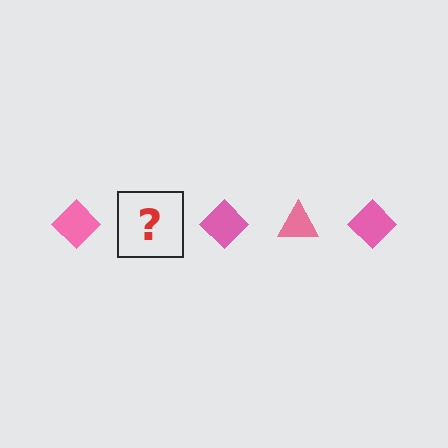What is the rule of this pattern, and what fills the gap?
The rule is that the pattern cycles through diamond, triangle shapes in pink. The gap should be filled with a pink triangle.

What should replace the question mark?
The question mark should be replaced with a pink triangle.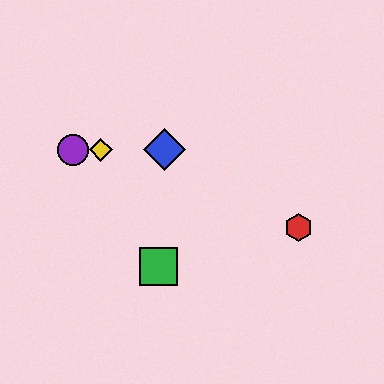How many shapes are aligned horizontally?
3 shapes (the blue diamond, the yellow diamond, the purple circle) are aligned horizontally.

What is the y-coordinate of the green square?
The green square is at y≈267.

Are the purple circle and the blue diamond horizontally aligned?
Yes, both are at y≈150.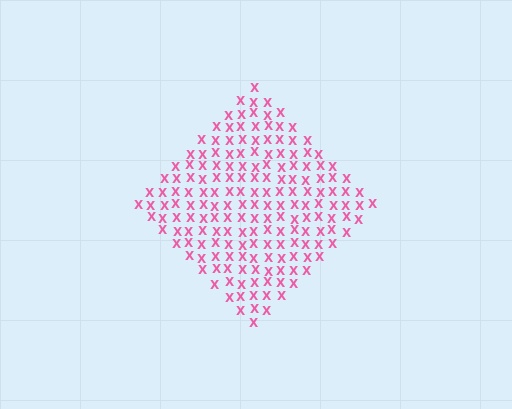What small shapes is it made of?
It is made of small letter X's.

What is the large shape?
The large shape is a diamond.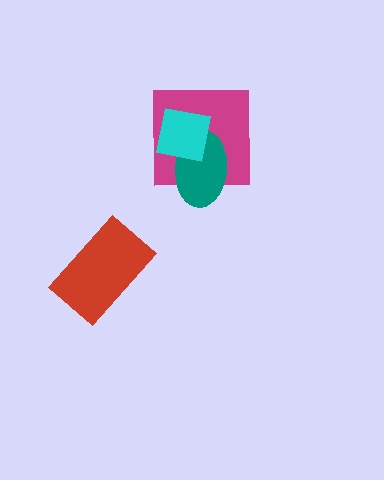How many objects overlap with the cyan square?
2 objects overlap with the cyan square.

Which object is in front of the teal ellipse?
The cyan square is in front of the teal ellipse.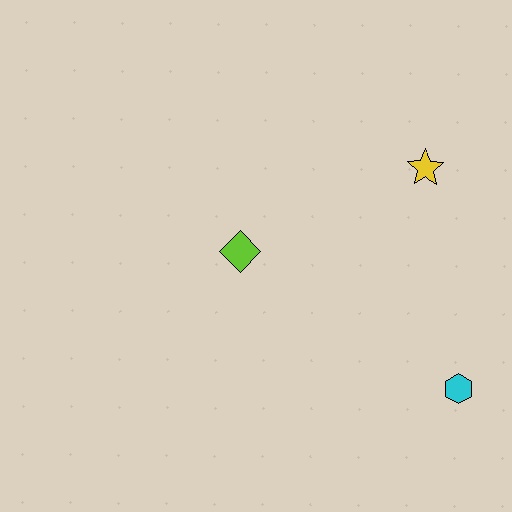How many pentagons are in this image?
There are no pentagons.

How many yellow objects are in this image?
There is 1 yellow object.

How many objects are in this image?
There are 3 objects.